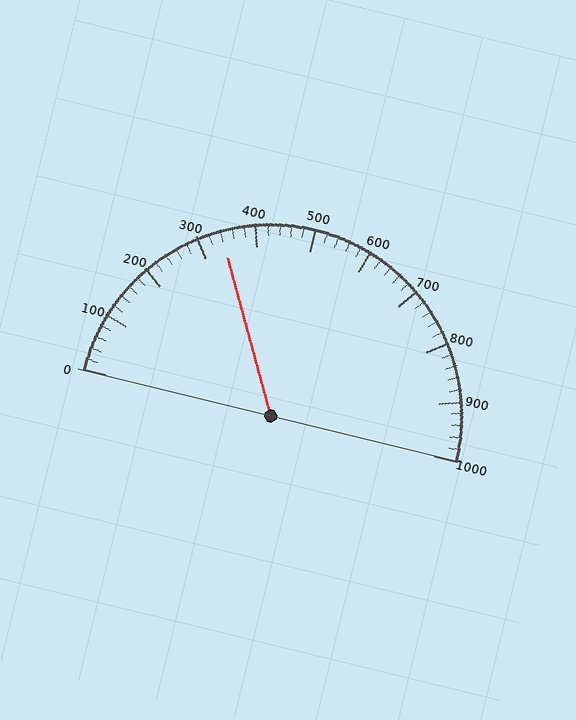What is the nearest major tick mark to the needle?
The nearest major tick mark is 300.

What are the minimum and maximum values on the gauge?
The gauge ranges from 0 to 1000.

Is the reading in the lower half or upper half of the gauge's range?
The reading is in the lower half of the range (0 to 1000).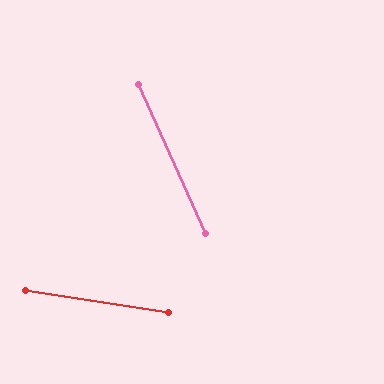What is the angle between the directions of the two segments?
Approximately 57 degrees.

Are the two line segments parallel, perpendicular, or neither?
Neither parallel nor perpendicular — they differ by about 57°.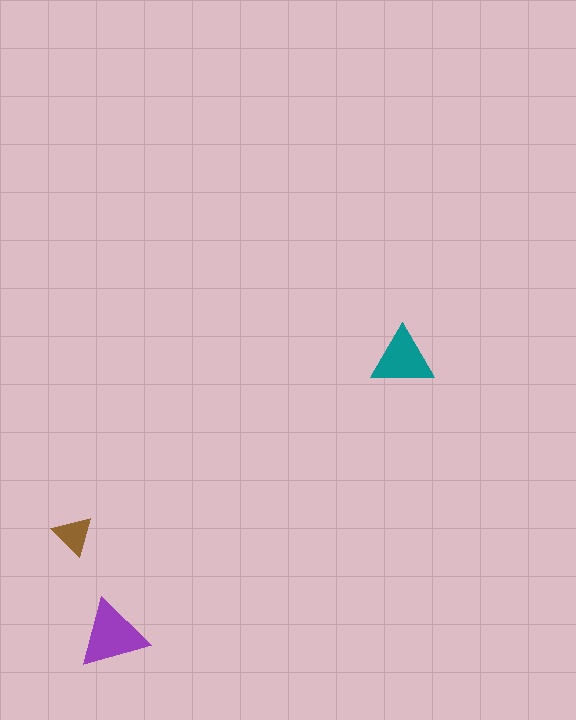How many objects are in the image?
There are 3 objects in the image.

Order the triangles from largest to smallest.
the purple one, the teal one, the brown one.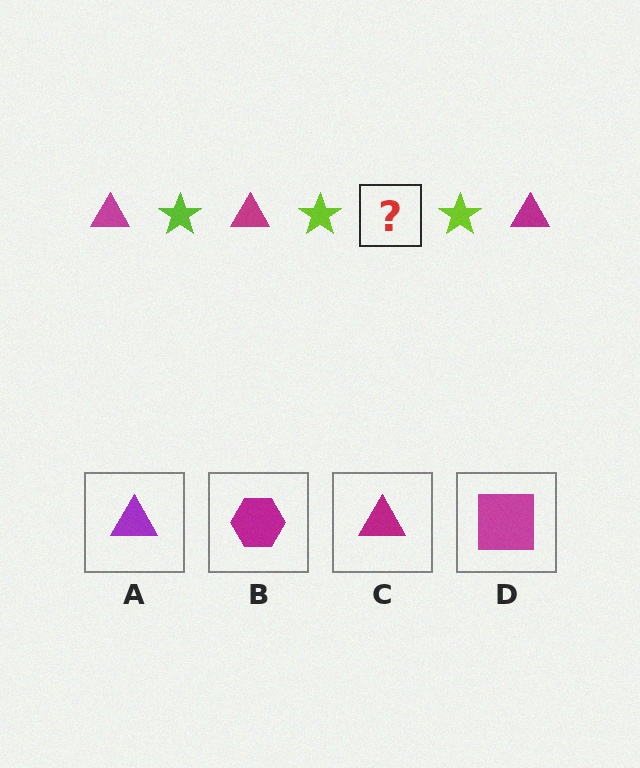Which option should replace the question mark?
Option C.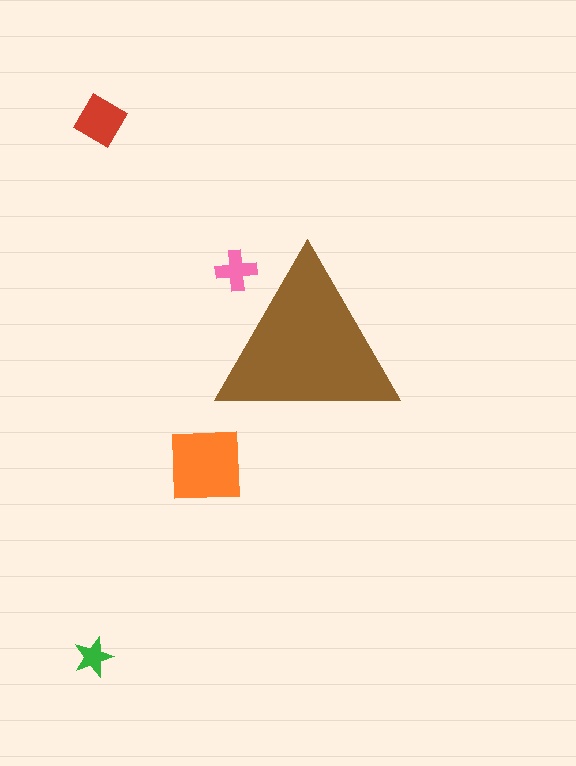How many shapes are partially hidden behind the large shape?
1 shape is partially hidden.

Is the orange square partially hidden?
No, the orange square is fully visible.